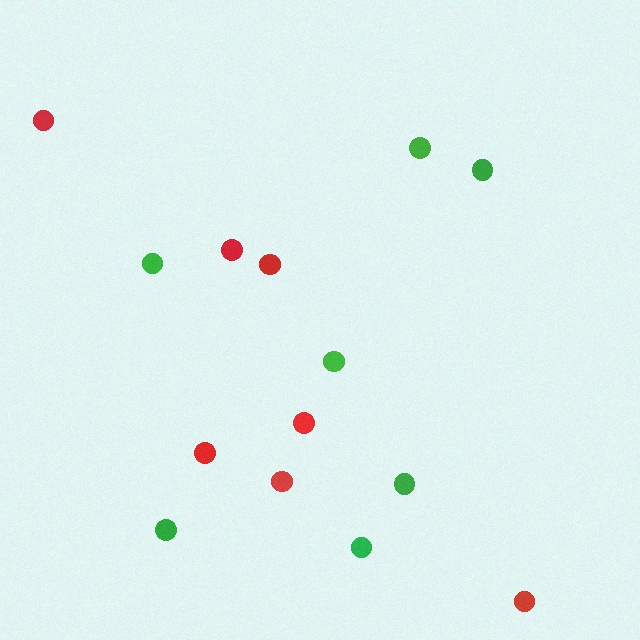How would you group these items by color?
There are 2 groups: one group of red circles (7) and one group of green circles (7).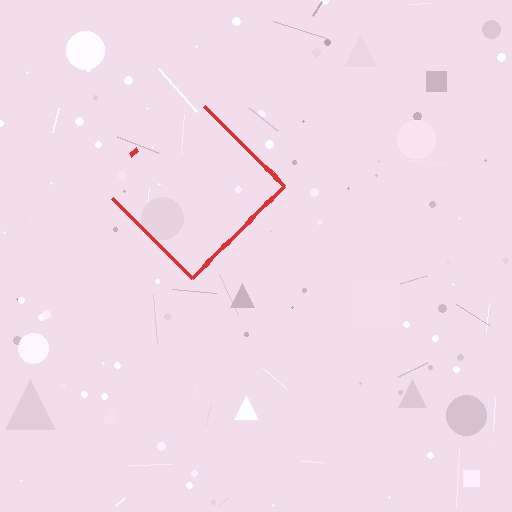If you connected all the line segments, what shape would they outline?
They would outline a diamond.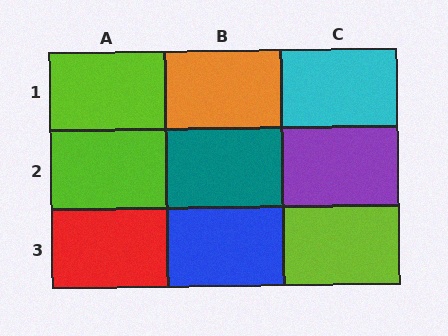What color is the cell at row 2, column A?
Lime.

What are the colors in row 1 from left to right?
Lime, orange, cyan.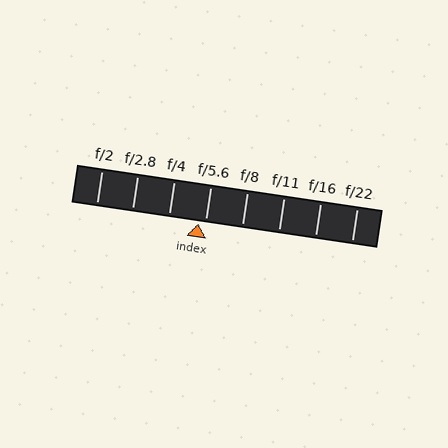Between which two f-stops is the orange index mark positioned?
The index mark is between f/4 and f/5.6.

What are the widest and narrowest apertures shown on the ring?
The widest aperture shown is f/2 and the narrowest is f/22.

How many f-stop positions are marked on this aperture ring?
There are 8 f-stop positions marked.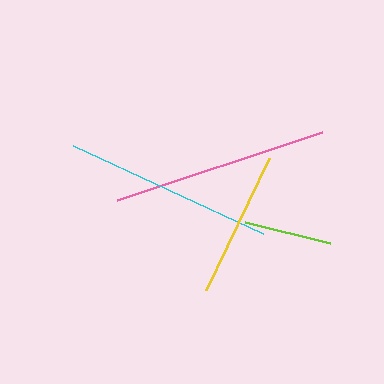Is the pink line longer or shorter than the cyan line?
The pink line is longer than the cyan line.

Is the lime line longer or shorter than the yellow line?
The yellow line is longer than the lime line.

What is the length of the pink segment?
The pink segment is approximately 216 pixels long.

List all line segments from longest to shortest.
From longest to shortest: pink, cyan, yellow, lime.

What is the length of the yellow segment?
The yellow segment is approximately 146 pixels long.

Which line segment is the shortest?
The lime line is the shortest at approximately 88 pixels.